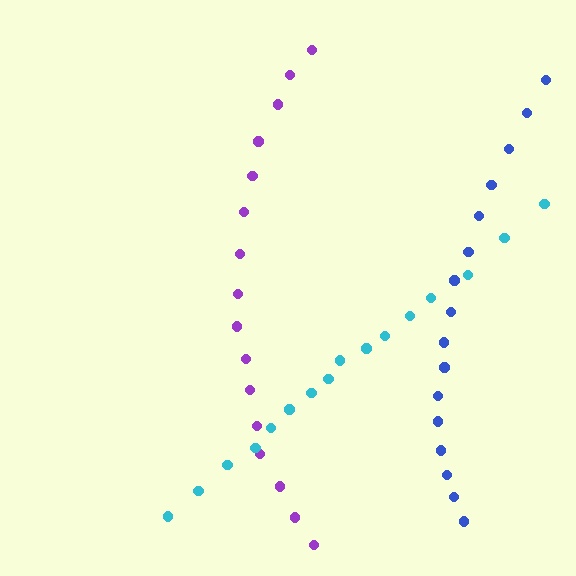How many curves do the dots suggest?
There are 3 distinct paths.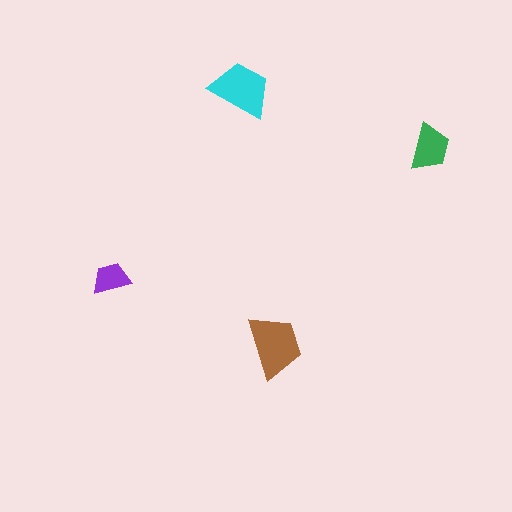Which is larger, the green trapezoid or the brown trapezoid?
The brown one.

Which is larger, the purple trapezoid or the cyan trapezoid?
The cyan one.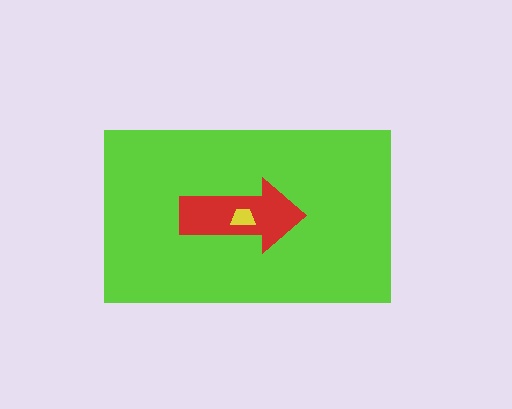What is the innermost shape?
The yellow trapezoid.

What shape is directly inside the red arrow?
The yellow trapezoid.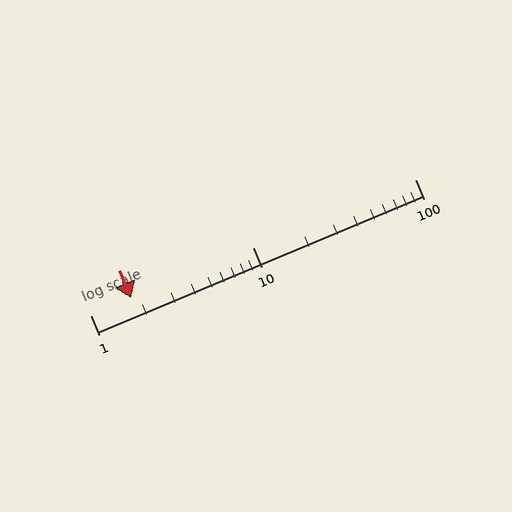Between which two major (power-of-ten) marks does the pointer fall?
The pointer is between 1 and 10.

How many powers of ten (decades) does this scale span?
The scale spans 2 decades, from 1 to 100.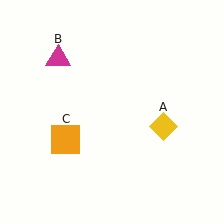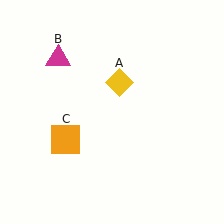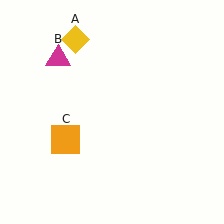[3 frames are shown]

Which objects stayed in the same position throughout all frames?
Magenta triangle (object B) and orange square (object C) remained stationary.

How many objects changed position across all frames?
1 object changed position: yellow diamond (object A).